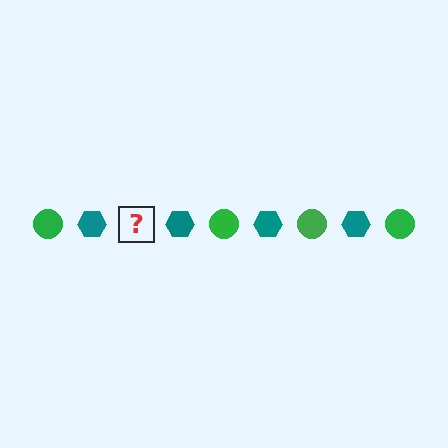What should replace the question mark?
The question mark should be replaced with a green circle.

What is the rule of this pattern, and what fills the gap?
The rule is that the pattern alternates between green circle and teal hexagon. The gap should be filled with a green circle.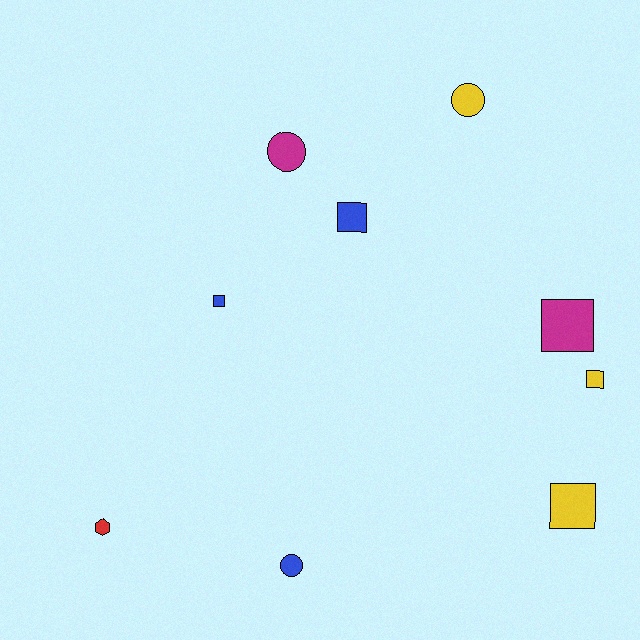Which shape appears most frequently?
Square, with 5 objects.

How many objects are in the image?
There are 9 objects.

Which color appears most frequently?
Blue, with 3 objects.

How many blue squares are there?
There are 2 blue squares.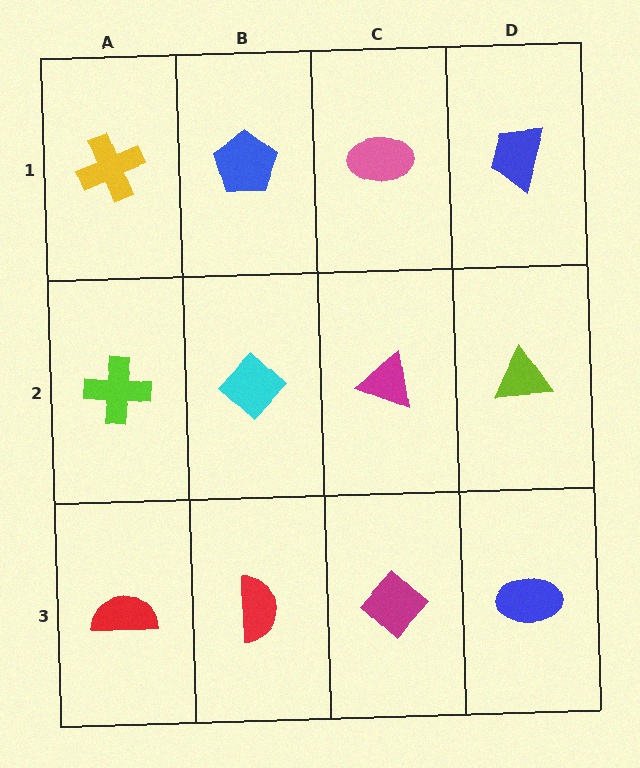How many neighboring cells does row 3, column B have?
3.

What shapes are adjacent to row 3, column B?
A cyan diamond (row 2, column B), a red semicircle (row 3, column A), a magenta diamond (row 3, column C).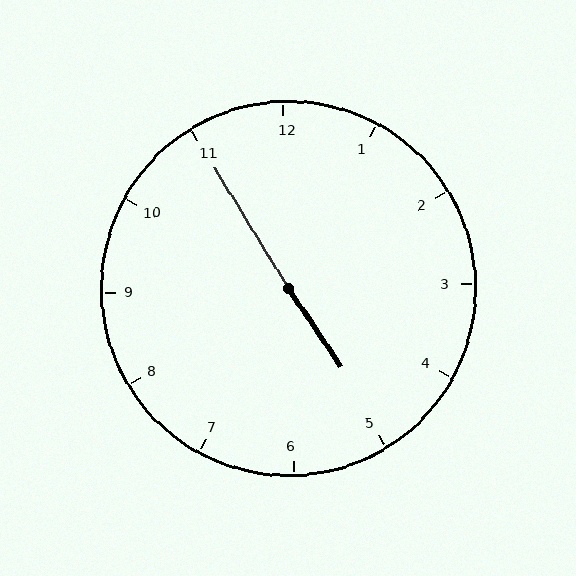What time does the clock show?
4:55.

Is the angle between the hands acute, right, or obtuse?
It is obtuse.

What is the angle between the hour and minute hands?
Approximately 178 degrees.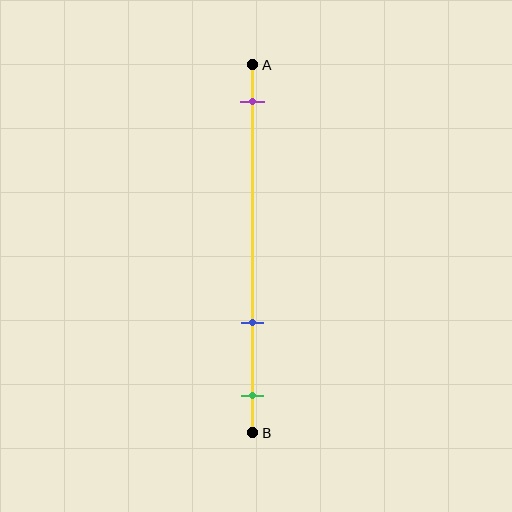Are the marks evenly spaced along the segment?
No, the marks are not evenly spaced.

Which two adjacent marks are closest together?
The blue and green marks are the closest adjacent pair.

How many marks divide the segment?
There are 3 marks dividing the segment.